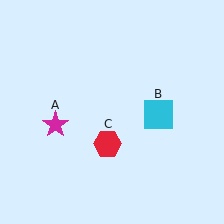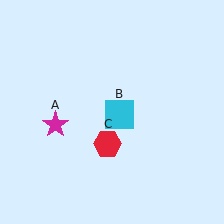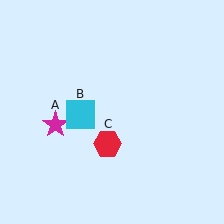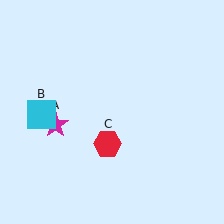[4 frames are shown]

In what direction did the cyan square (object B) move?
The cyan square (object B) moved left.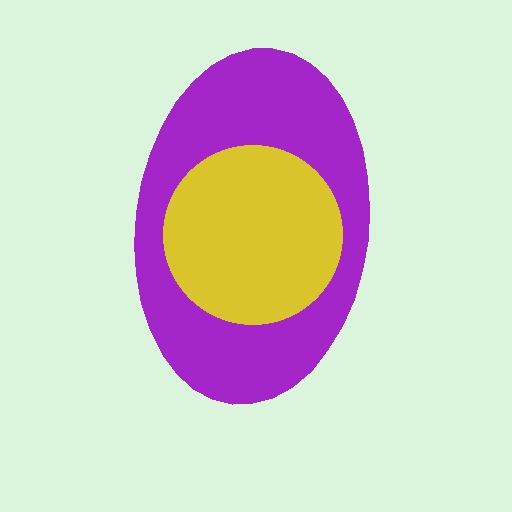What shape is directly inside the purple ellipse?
The yellow circle.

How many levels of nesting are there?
2.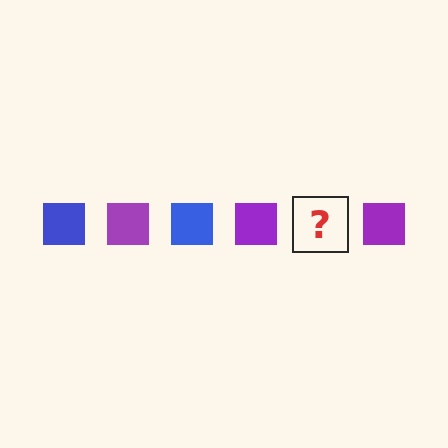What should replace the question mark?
The question mark should be replaced with a blue square.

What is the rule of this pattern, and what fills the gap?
The rule is that the pattern cycles through blue, purple squares. The gap should be filled with a blue square.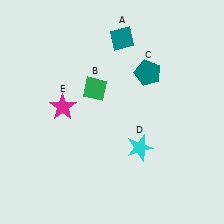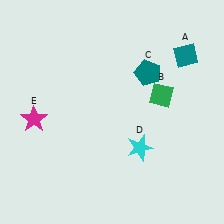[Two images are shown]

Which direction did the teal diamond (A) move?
The teal diamond (A) moved right.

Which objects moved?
The objects that moved are: the teal diamond (A), the green diamond (B), the magenta star (E).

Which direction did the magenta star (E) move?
The magenta star (E) moved left.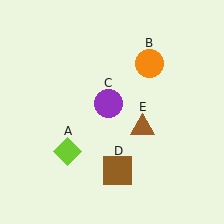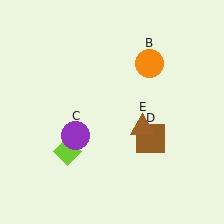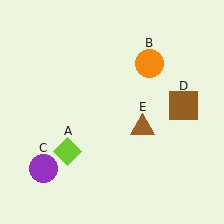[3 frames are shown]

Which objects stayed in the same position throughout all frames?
Lime diamond (object A) and orange circle (object B) and brown triangle (object E) remained stationary.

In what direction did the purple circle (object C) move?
The purple circle (object C) moved down and to the left.